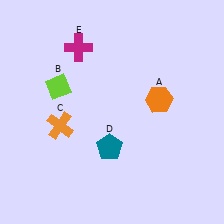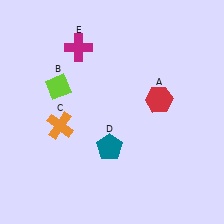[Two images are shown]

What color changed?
The hexagon (A) changed from orange in Image 1 to red in Image 2.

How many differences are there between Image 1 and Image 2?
There is 1 difference between the two images.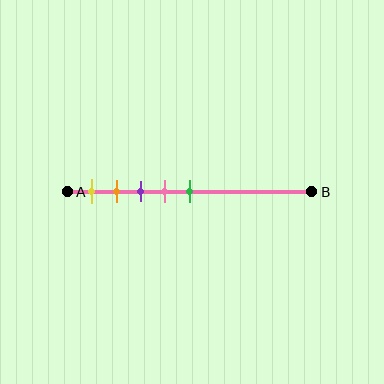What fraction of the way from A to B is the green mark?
The green mark is approximately 50% (0.5) of the way from A to B.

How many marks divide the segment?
There are 5 marks dividing the segment.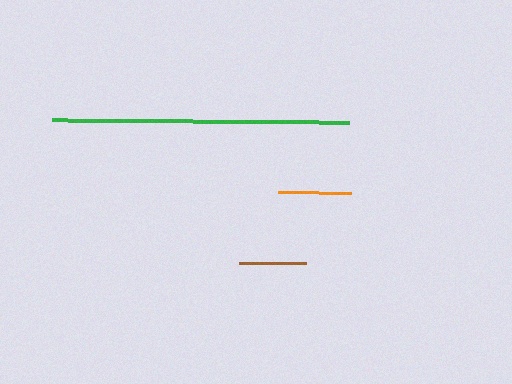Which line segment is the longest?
The green line is the longest at approximately 297 pixels.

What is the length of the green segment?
The green segment is approximately 297 pixels long.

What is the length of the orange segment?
The orange segment is approximately 74 pixels long.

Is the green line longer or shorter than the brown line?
The green line is longer than the brown line.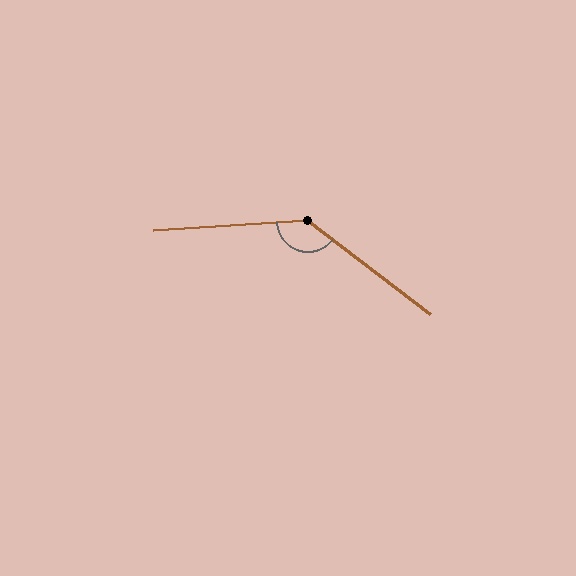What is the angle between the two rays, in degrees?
Approximately 139 degrees.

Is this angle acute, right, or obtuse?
It is obtuse.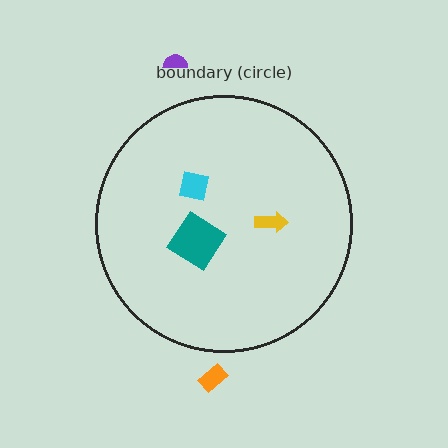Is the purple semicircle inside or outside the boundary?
Outside.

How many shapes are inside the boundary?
3 inside, 2 outside.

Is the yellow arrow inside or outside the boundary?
Inside.